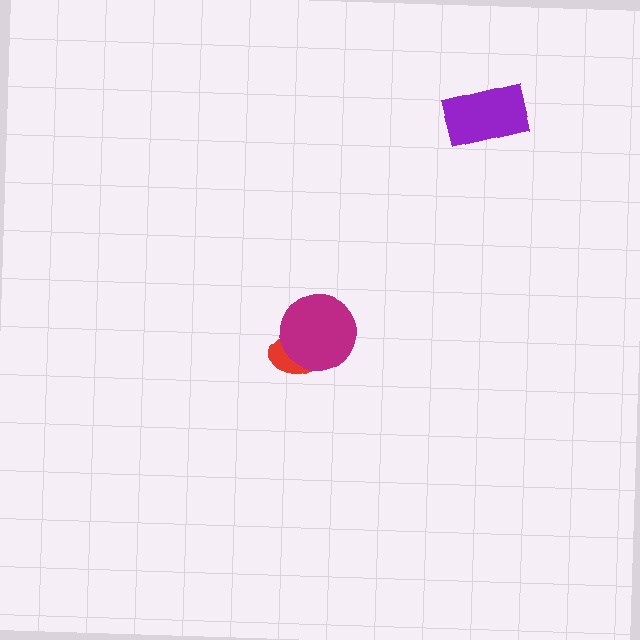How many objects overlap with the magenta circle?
1 object overlaps with the magenta circle.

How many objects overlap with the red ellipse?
1 object overlaps with the red ellipse.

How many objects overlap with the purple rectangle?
0 objects overlap with the purple rectangle.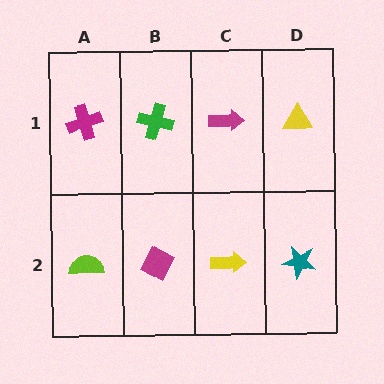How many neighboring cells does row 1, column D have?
2.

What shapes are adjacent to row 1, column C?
A yellow arrow (row 2, column C), a green cross (row 1, column B), a yellow triangle (row 1, column D).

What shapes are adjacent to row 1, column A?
A lime semicircle (row 2, column A), a green cross (row 1, column B).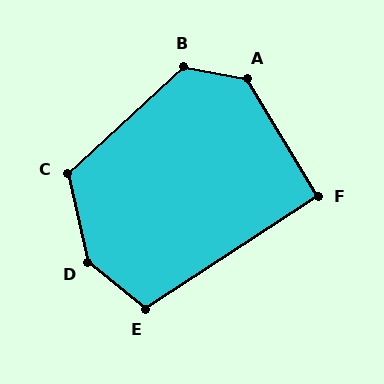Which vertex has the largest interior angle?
D, at approximately 142 degrees.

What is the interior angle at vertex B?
Approximately 126 degrees (obtuse).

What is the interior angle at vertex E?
Approximately 108 degrees (obtuse).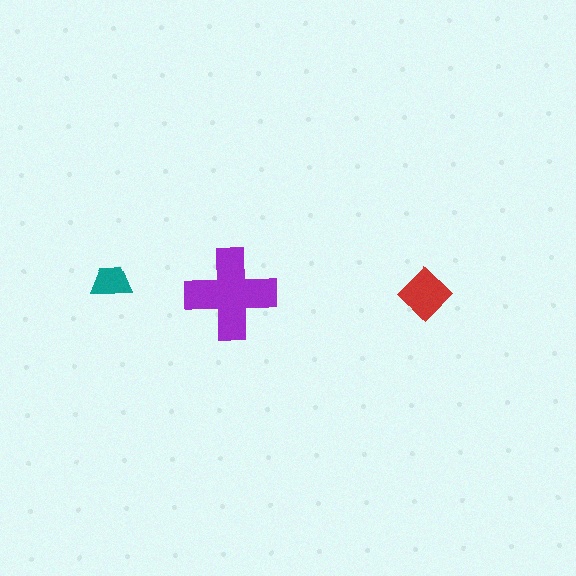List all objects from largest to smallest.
The purple cross, the red diamond, the teal trapezoid.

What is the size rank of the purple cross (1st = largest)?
1st.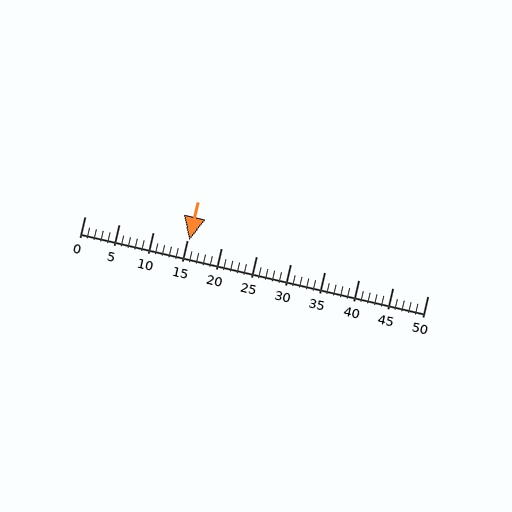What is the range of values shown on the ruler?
The ruler shows values from 0 to 50.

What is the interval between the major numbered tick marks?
The major tick marks are spaced 5 units apart.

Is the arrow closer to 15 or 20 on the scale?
The arrow is closer to 15.